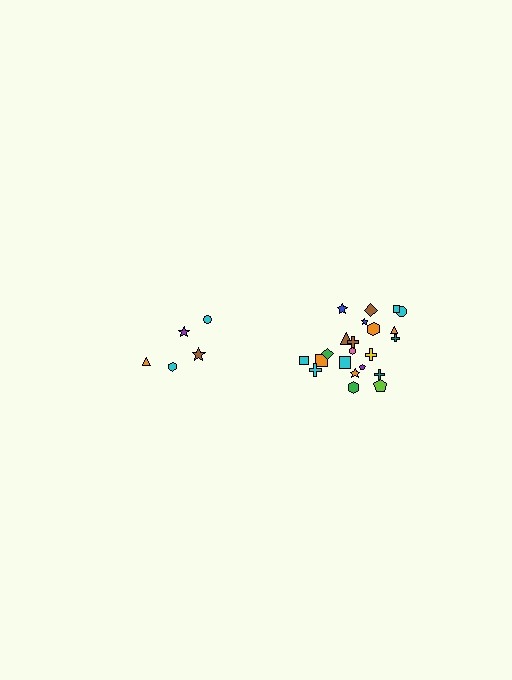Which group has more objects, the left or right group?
The right group.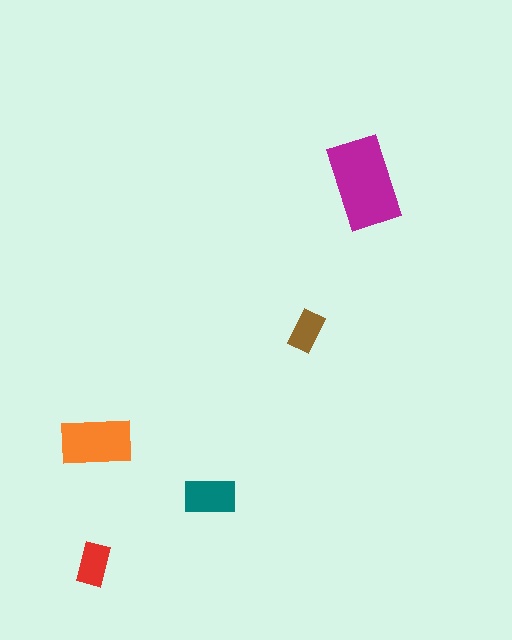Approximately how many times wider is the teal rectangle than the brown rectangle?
About 1.5 times wider.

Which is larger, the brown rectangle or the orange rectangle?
The orange one.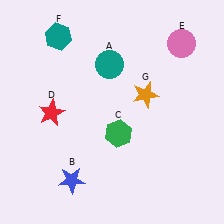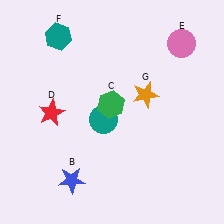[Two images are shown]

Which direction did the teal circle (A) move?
The teal circle (A) moved down.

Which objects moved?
The objects that moved are: the teal circle (A), the green hexagon (C).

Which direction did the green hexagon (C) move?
The green hexagon (C) moved up.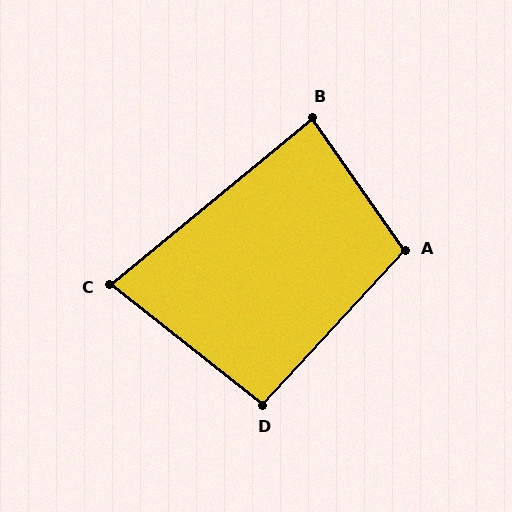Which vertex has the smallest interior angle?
C, at approximately 78 degrees.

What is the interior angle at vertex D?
Approximately 94 degrees (approximately right).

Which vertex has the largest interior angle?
A, at approximately 102 degrees.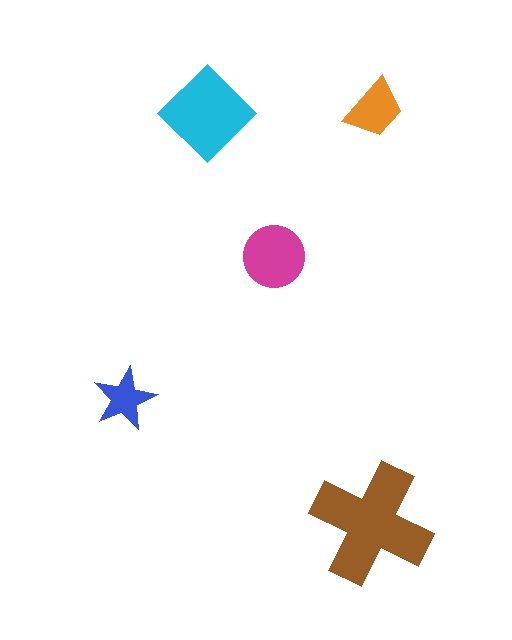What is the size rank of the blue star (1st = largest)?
5th.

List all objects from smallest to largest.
The blue star, the orange trapezoid, the magenta circle, the cyan diamond, the brown cross.